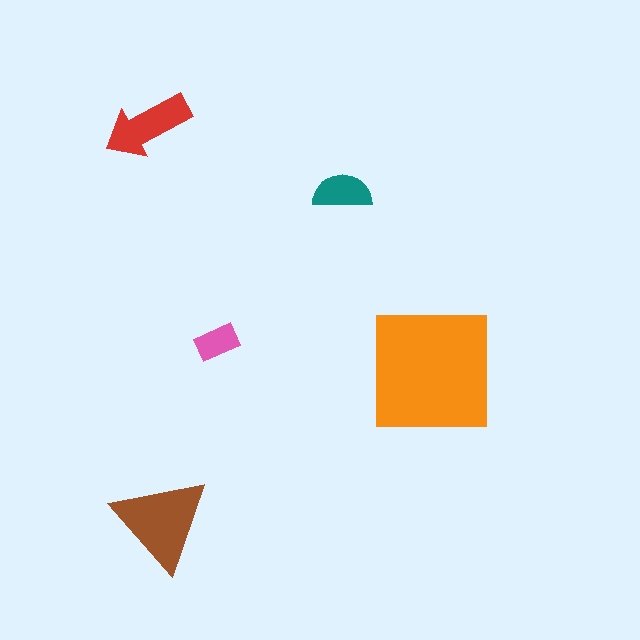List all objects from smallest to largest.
The pink rectangle, the teal semicircle, the red arrow, the brown triangle, the orange square.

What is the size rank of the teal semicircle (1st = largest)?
4th.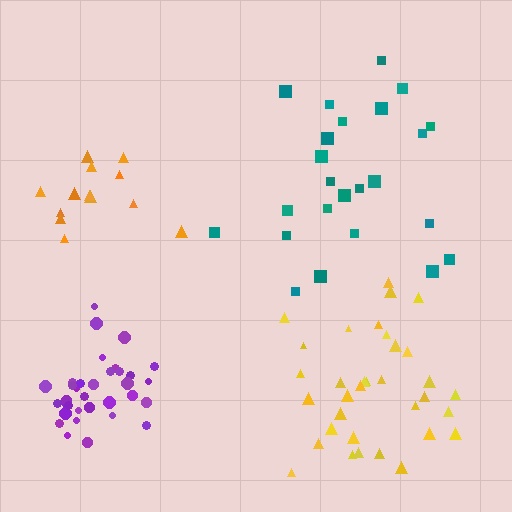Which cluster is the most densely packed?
Purple.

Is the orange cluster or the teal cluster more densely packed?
Orange.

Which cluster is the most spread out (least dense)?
Teal.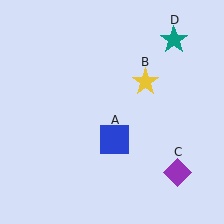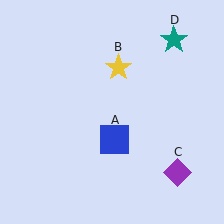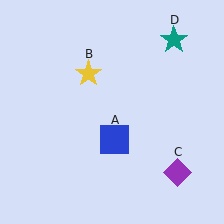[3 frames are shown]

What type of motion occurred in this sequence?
The yellow star (object B) rotated counterclockwise around the center of the scene.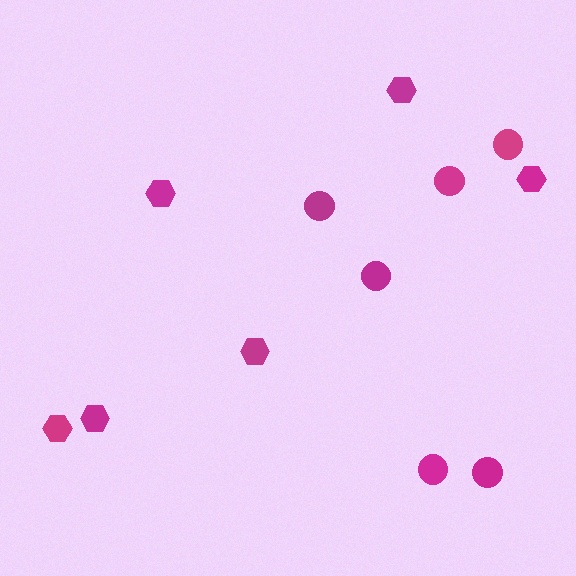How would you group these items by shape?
There are 2 groups: one group of hexagons (6) and one group of circles (6).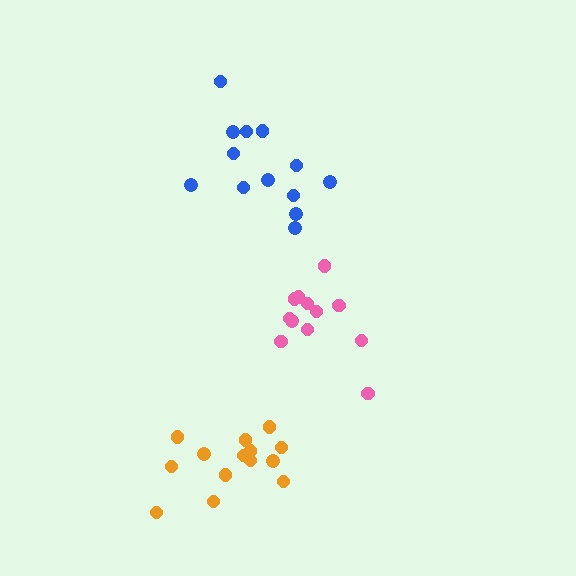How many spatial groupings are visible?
There are 3 spatial groupings.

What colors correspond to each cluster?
The clusters are colored: pink, blue, orange.